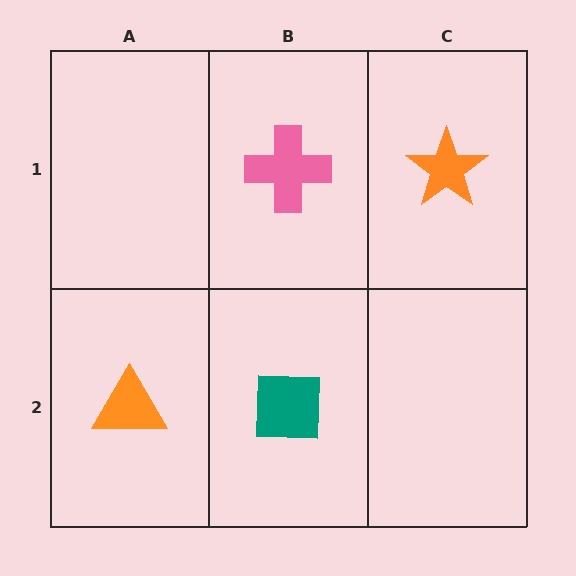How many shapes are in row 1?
2 shapes.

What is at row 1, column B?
A pink cross.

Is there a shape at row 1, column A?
No, that cell is empty.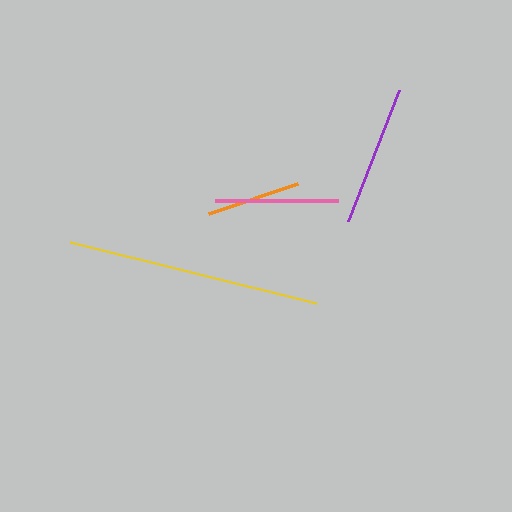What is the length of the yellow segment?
The yellow segment is approximately 253 pixels long.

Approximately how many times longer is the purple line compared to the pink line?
The purple line is approximately 1.1 times the length of the pink line.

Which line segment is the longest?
The yellow line is the longest at approximately 253 pixels.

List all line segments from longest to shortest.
From longest to shortest: yellow, purple, pink, orange.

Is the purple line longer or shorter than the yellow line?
The yellow line is longer than the purple line.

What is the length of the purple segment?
The purple segment is approximately 141 pixels long.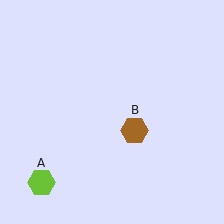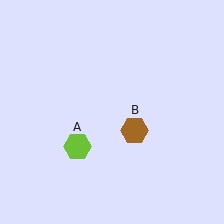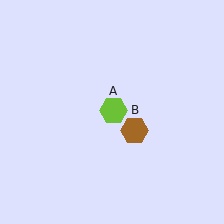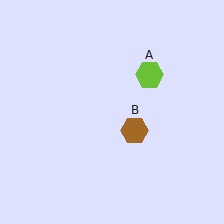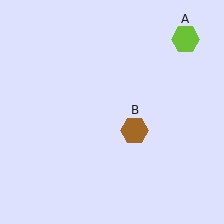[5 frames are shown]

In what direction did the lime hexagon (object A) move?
The lime hexagon (object A) moved up and to the right.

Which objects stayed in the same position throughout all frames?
Brown hexagon (object B) remained stationary.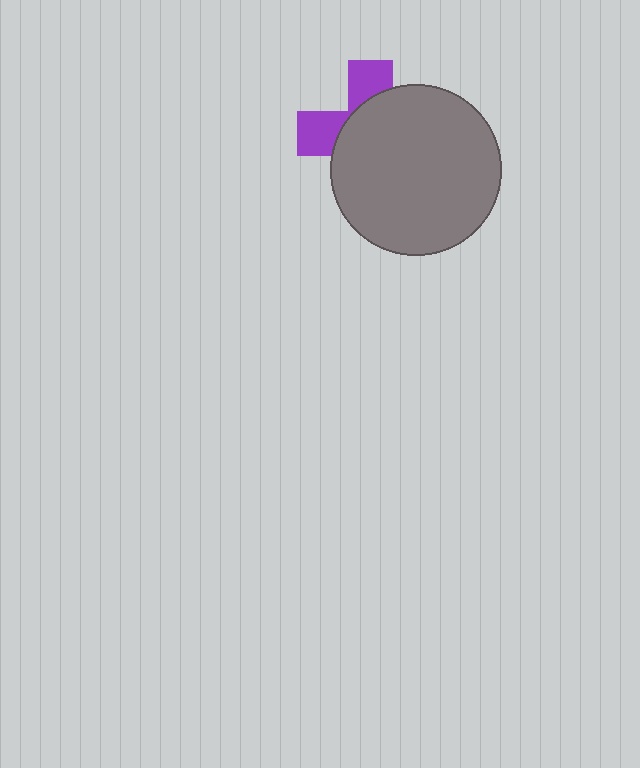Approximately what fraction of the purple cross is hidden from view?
Roughly 68% of the purple cross is hidden behind the gray circle.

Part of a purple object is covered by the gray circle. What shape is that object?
It is a cross.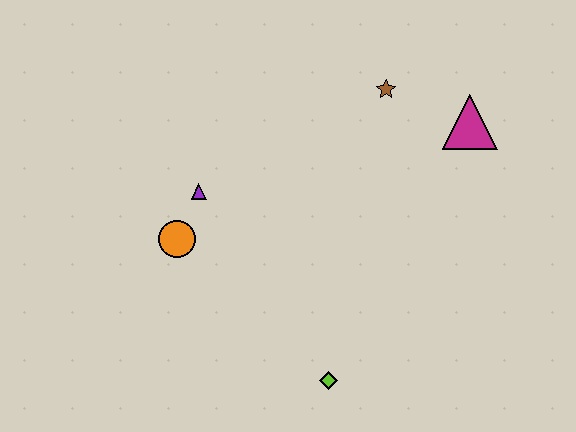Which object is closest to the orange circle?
The purple triangle is closest to the orange circle.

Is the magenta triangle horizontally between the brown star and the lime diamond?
No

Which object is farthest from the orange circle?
The magenta triangle is farthest from the orange circle.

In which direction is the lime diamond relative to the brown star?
The lime diamond is below the brown star.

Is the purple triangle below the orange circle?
No